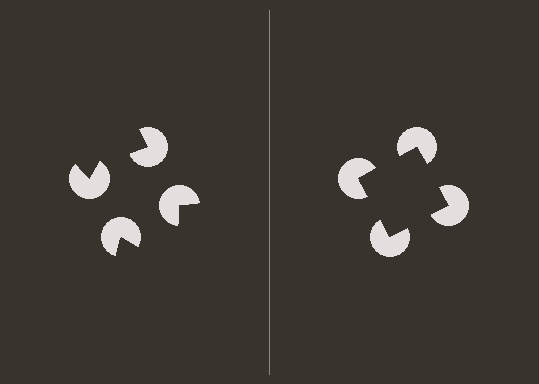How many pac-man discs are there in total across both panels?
8 — 4 on each side.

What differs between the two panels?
The pac-man discs are positioned identically on both sides; only the wedge orientations differ. On the right they align to a square; on the left they are misaligned.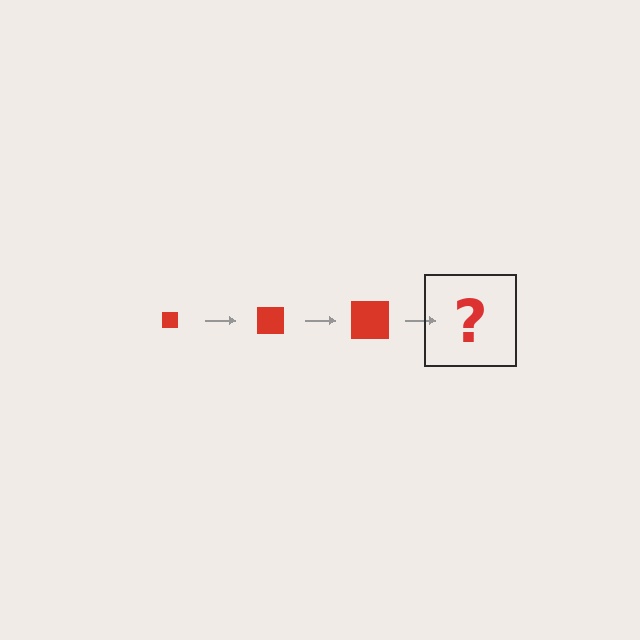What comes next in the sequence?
The next element should be a red square, larger than the previous one.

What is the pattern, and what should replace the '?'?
The pattern is that the square gets progressively larger each step. The '?' should be a red square, larger than the previous one.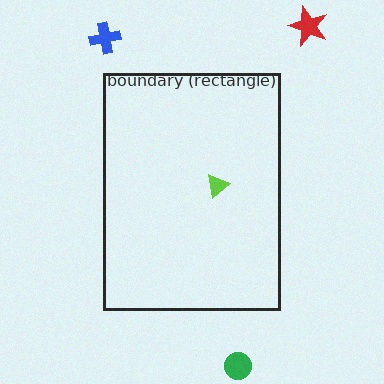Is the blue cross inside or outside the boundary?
Outside.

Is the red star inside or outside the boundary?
Outside.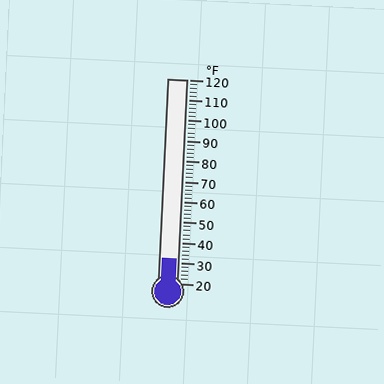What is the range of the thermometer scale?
The thermometer scale ranges from 20°F to 120°F.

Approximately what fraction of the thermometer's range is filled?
The thermometer is filled to approximately 10% of its range.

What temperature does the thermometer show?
The thermometer shows approximately 32°F.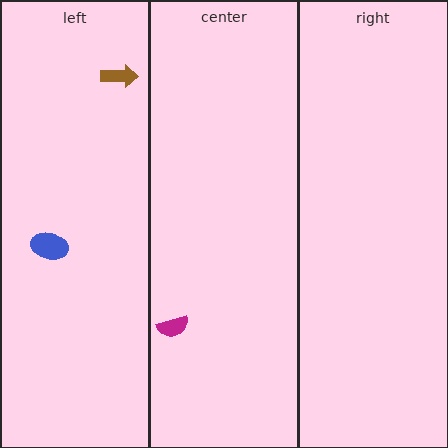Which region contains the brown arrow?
The left region.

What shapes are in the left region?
The blue ellipse, the brown arrow.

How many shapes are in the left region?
2.